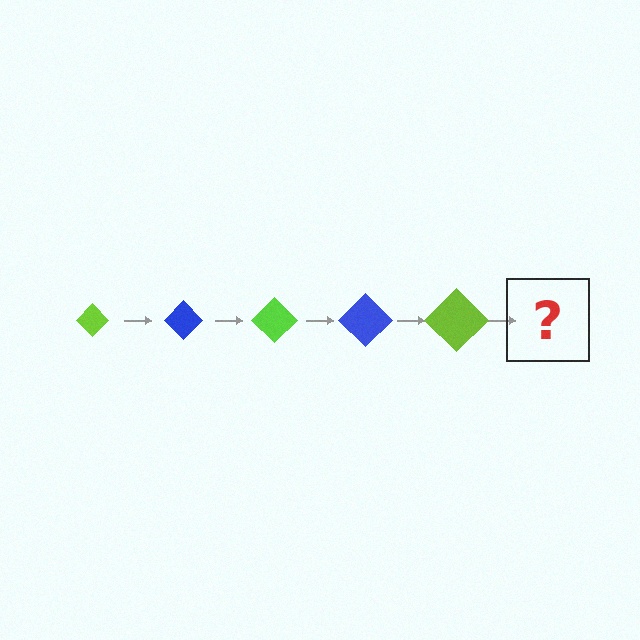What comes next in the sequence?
The next element should be a blue diamond, larger than the previous one.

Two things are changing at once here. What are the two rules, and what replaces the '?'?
The two rules are that the diamond grows larger each step and the color cycles through lime and blue. The '?' should be a blue diamond, larger than the previous one.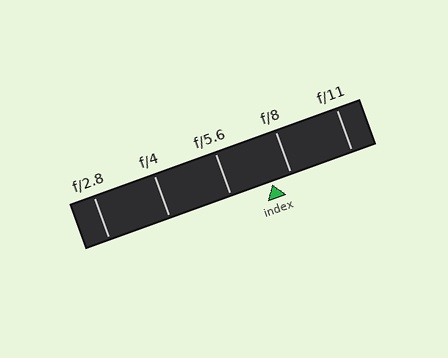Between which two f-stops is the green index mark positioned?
The index mark is between f/5.6 and f/8.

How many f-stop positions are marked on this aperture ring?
There are 5 f-stop positions marked.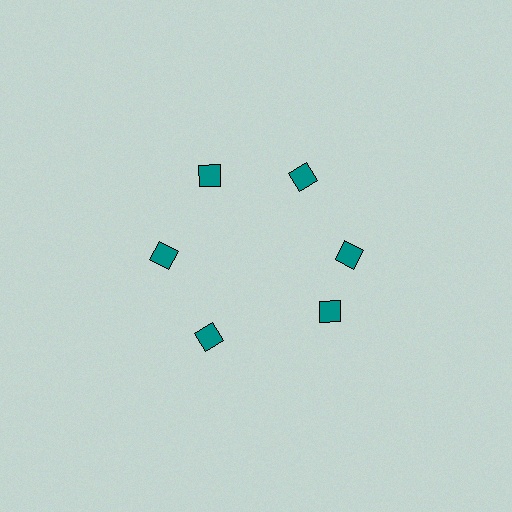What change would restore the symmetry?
The symmetry would be restored by rotating it back into even spacing with its neighbors so that all 6 diamonds sit at equal angles and equal distance from the center.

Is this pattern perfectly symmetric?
No. The 6 teal diamonds are arranged in a ring, but one element near the 5 o'clock position is rotated out of alignment along the ring, breaking the 6-fold rotational symmetry.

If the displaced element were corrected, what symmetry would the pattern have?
It would have 6-fold rotational symmetry — the pattern would map onto itself every 60 degrees.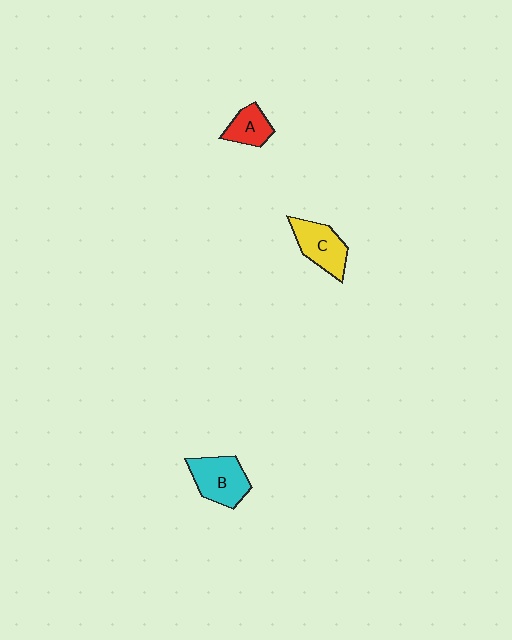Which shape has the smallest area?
Shape A (red).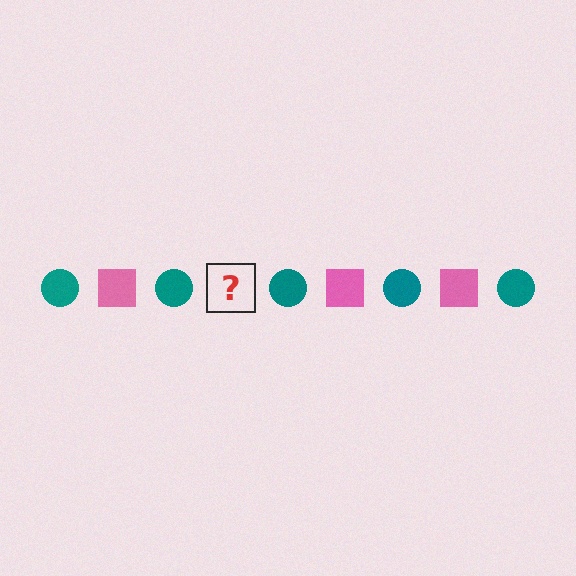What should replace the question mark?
The question mark should be replaced with a pink square.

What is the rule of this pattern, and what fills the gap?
The rule is that the pattern alternates between teal circle and pink square. The gap should be filled with a pink square.